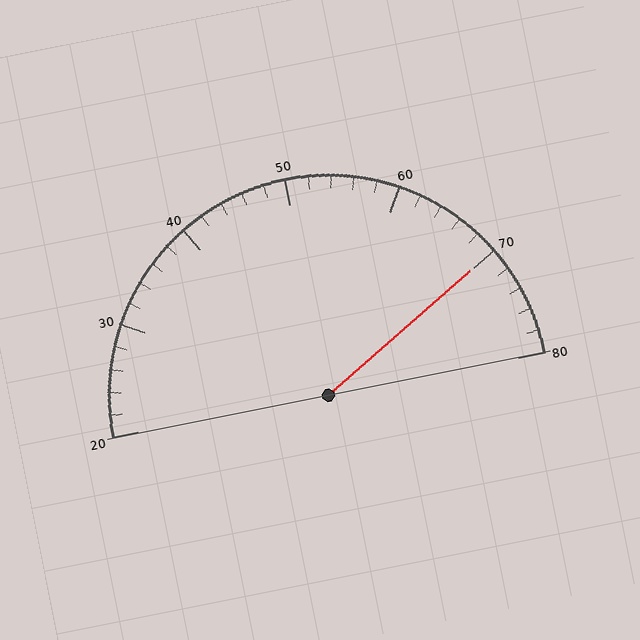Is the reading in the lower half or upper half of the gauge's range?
The reading is in the upper half of the range (20 to 80).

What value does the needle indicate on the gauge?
The needle indicates approximately 70.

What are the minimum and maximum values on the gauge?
The gauge ranges from 20 to 80.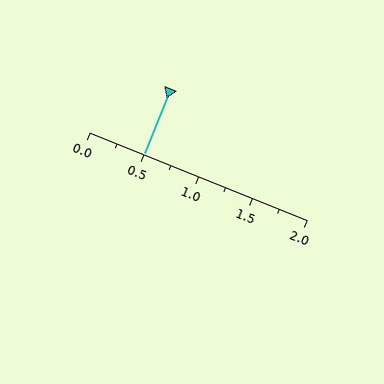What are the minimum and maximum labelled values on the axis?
The axis runs from 0.0 to 2.0.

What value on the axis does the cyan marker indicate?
The marker indicates approximately 0.5.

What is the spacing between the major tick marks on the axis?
The major ticks are spaced 0.5 apart.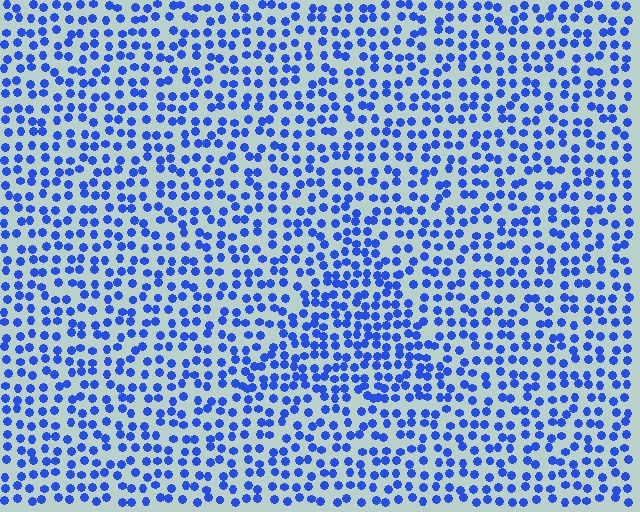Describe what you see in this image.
The image contains small blue elements arranged at two different densities. A triangle-shaped region is visible where the elements are more densely packed than the surrounding area.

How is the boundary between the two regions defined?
The boundary is defined by a change in element density (approximately 1.5x ratio). All elements are the same color, size, and shape.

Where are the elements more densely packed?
The elements are more densely packed inside the triangle boundary.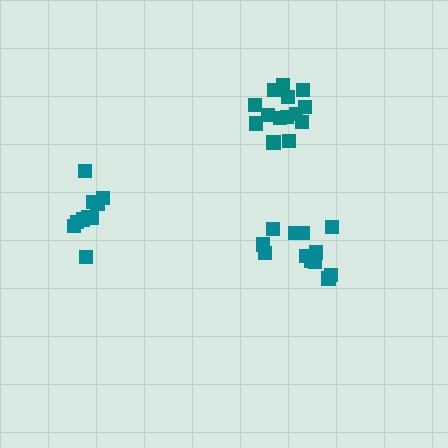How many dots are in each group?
Group 1: 12 dots, Group 2: 10 dots, Group 3: 14 dots (36 total).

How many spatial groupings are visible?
There are 3 spatial groupings.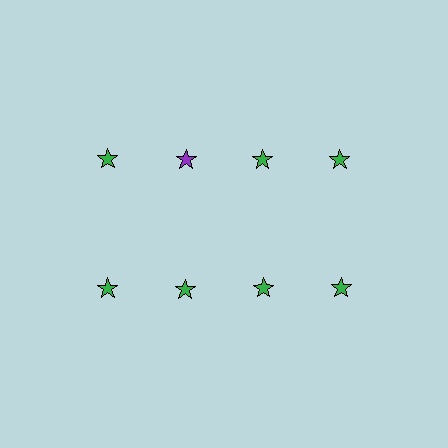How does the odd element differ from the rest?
It has a different color: purple instead of green.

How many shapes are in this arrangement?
There are 8 shapes arranged in a grid pattern.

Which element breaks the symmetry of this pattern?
The purple star in the top row, second from left column breaks the symmetry. All other shapes are green stars.